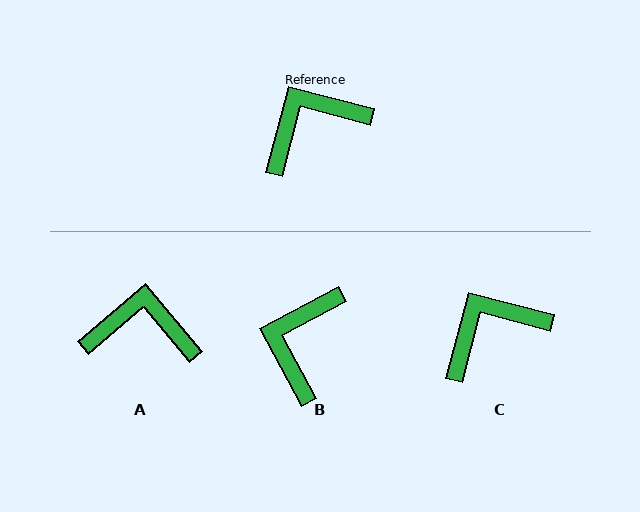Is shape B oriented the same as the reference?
No, it is off by about 43 degrees.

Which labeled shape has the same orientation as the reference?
C.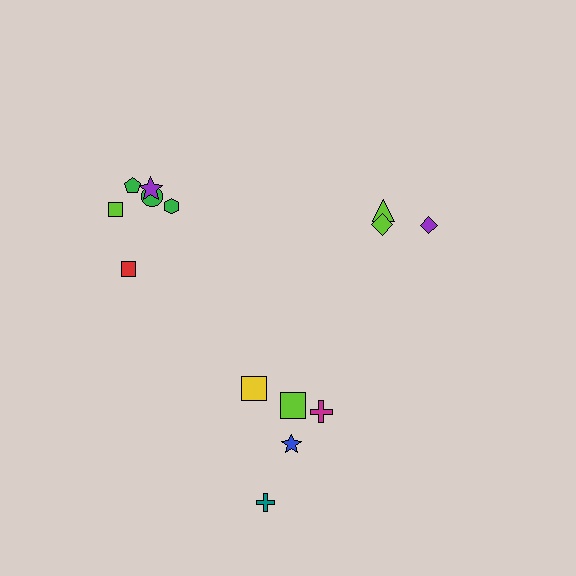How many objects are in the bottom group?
There are 5 objects.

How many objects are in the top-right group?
There are 3 objects.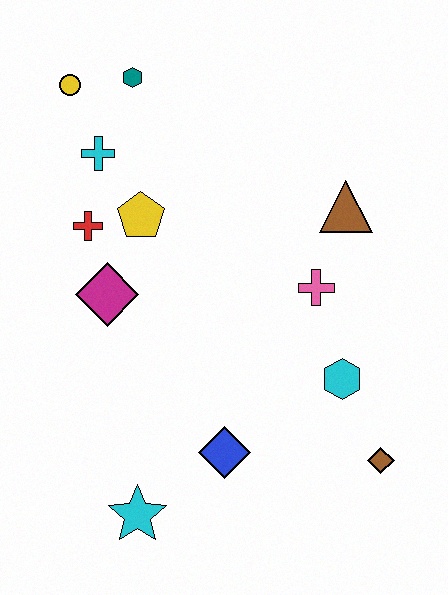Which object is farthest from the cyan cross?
The brown diamond is farthest from the cyan cross.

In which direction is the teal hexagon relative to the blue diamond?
The teal hexagon is above the blue diamond.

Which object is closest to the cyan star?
The blue diamond is closest to the cyan star.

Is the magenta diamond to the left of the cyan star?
Yes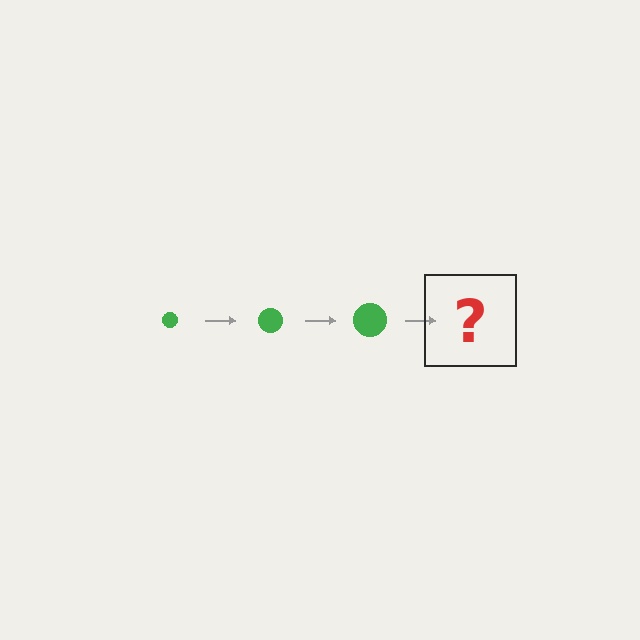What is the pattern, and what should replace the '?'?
The pattern is that the circle gets progressively larger each step. The '?' should be a green circle, larger than the previous one.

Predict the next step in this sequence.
The next step is a green circle, larger than the previous one.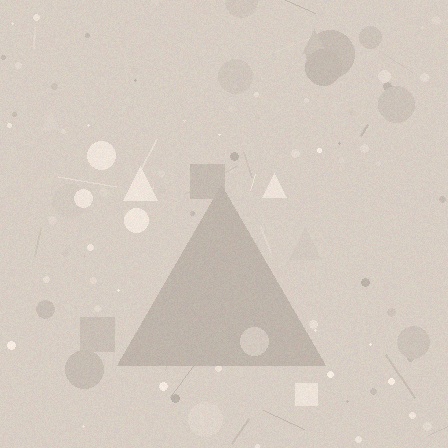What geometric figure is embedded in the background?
A triangle is embedded in the background.